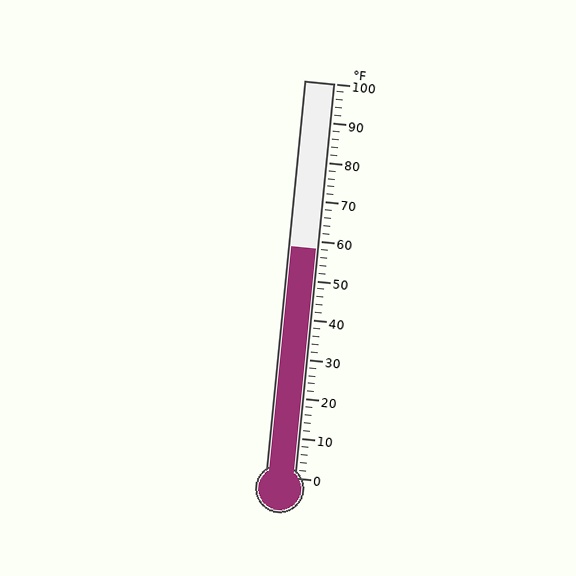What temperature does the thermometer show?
The thermometer shows approximately 58°F.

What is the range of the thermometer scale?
The thermometer scale ranges from 0°F to 100°F.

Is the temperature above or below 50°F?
The temperature is above 50°F.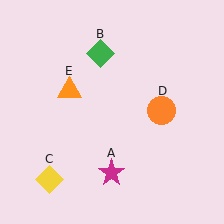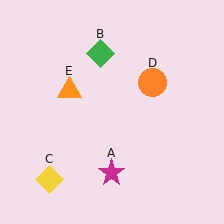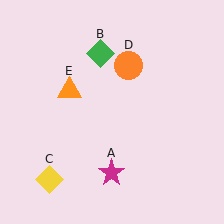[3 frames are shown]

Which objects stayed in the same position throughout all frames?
Magenta star (object A) and green diamond (object B) and yellow diamond (object C) and orange triangle (object E) remained stationary.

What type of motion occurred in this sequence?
The orange circle (object D) rotated counterclockwise around the center of the scene.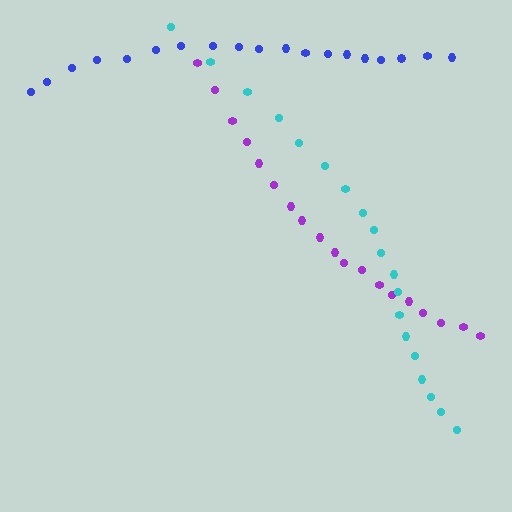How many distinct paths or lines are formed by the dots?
There are 3 distinct paths.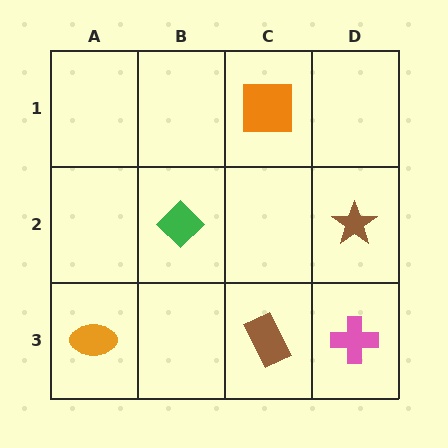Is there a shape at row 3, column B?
No, that cell is empty.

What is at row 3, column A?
An orange ellipse.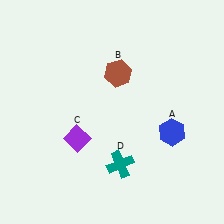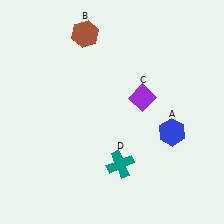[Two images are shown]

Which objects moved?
The objects that moved are: the brown hexagon (B), the purple diamond (C).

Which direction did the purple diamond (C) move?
The purple diamond (C) moved right.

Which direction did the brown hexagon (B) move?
The brown hexagon (B) moved up.